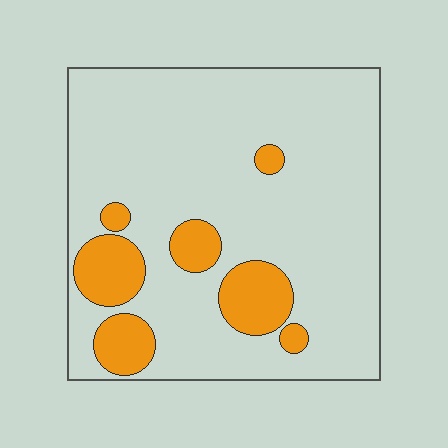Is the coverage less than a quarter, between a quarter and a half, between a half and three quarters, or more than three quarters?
Less than a quarter.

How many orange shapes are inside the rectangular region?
7.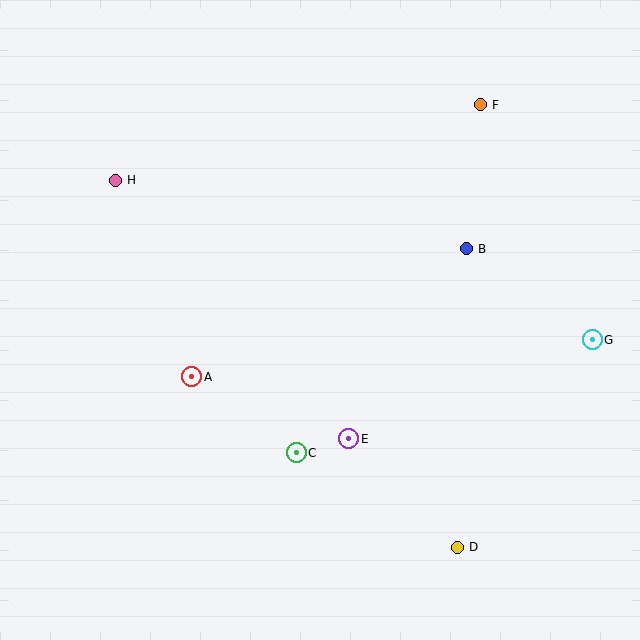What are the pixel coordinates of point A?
Point A is at (192, 377).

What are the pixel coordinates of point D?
Point D is at (457, 547).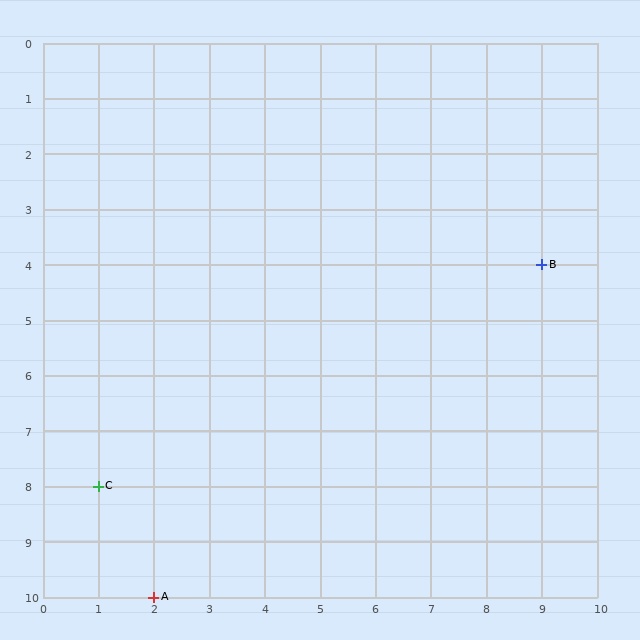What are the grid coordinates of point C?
Point C is at grid coordinates (1, 8).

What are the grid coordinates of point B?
Point B is at grid coordinates (9, 4).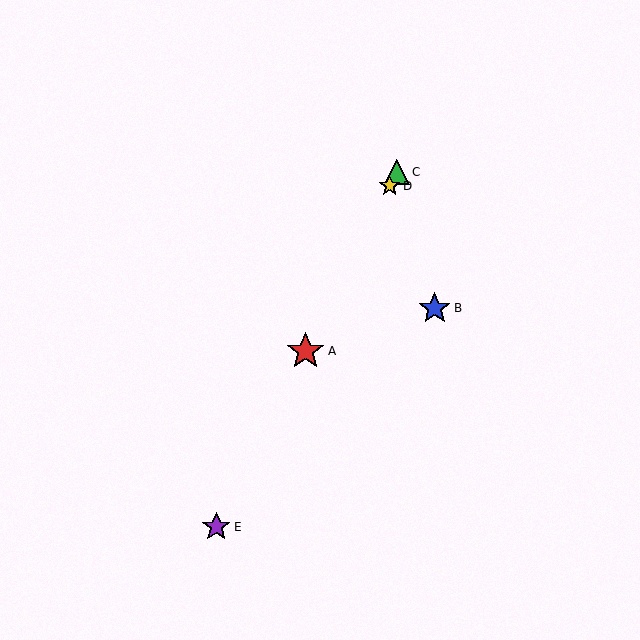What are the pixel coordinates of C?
Object C is at (397, 172).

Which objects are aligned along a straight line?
Objects A, C, D, E are aligned along a straight line.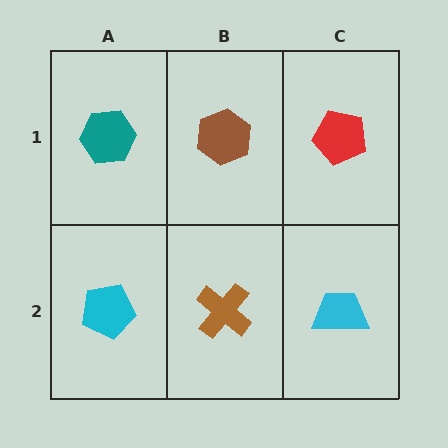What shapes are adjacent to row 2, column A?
A teal hexagon (row 1, column A), a brown cross (row 2, column B).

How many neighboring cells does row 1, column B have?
3.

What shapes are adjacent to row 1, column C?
A cyan trapezoid (row 2, column C), a brown hexagon (row 1, column B).